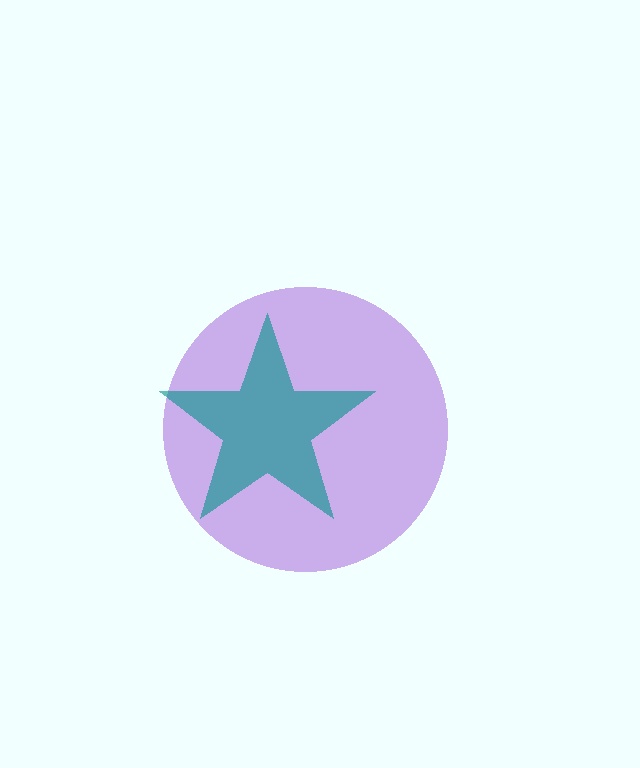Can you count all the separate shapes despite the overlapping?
Yes, there are 2 separate shapes.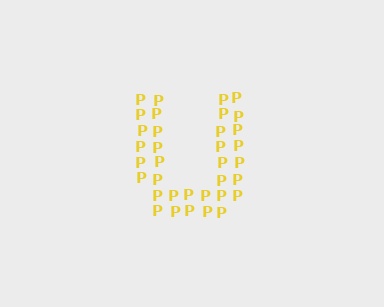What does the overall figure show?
The overall figure shows the letter U.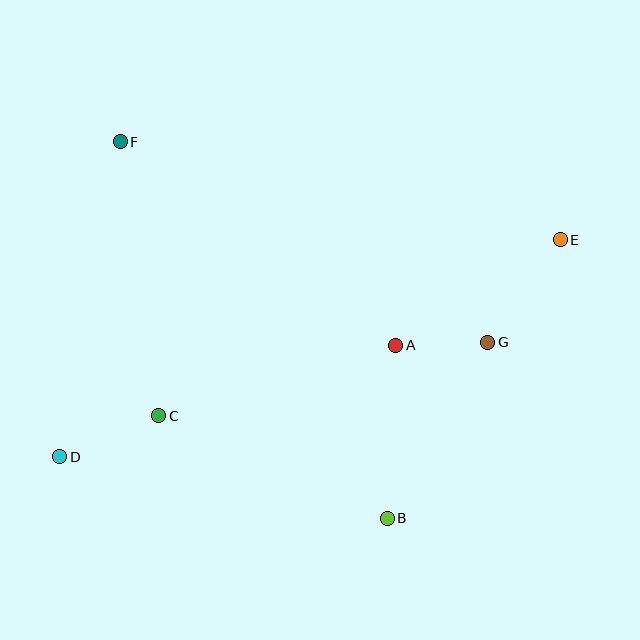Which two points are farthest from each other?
Points D and E are farthest from each other.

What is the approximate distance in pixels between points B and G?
The distance between B and G is approximately 203 pixels.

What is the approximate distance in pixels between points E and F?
The distance between E and F is approximately 451 pixels.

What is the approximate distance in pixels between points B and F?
The distance between B and F is approximately 461 pixels.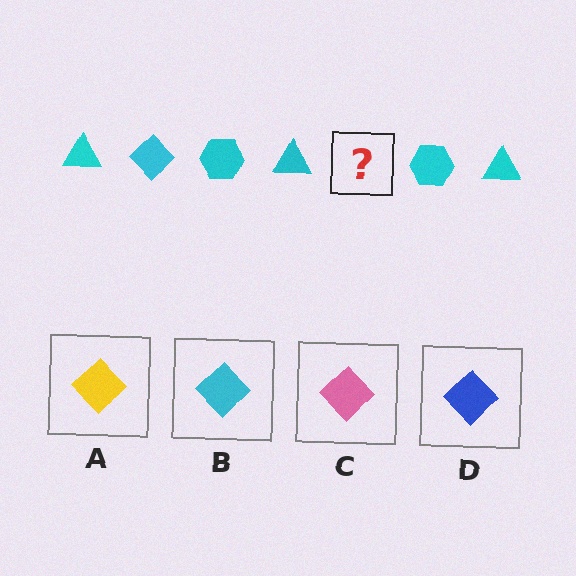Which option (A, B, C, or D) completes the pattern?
B.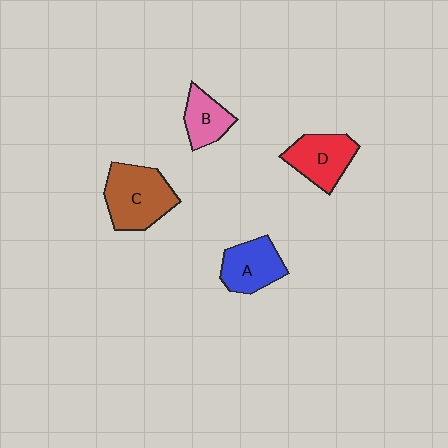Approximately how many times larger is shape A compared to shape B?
Approximately 1.3 times.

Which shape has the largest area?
Shape C (brown).